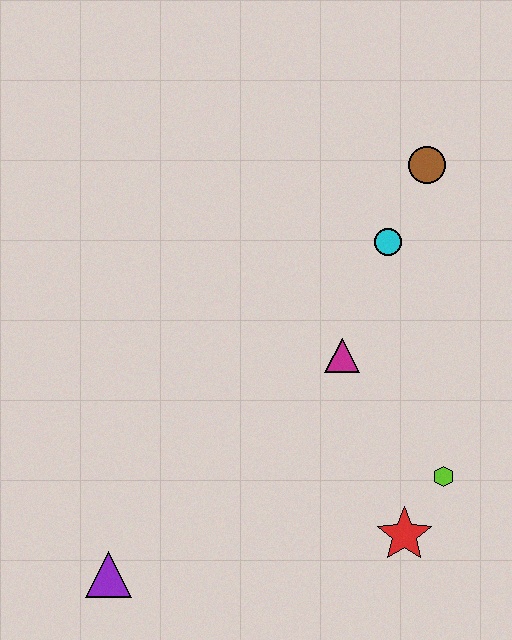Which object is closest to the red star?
The lime hexagon is closest to the red star.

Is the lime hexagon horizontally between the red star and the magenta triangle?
No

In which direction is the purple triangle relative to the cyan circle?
The purple triangle is below the cyan circle.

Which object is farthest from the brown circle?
The purple triangle is farthest from the brown circle.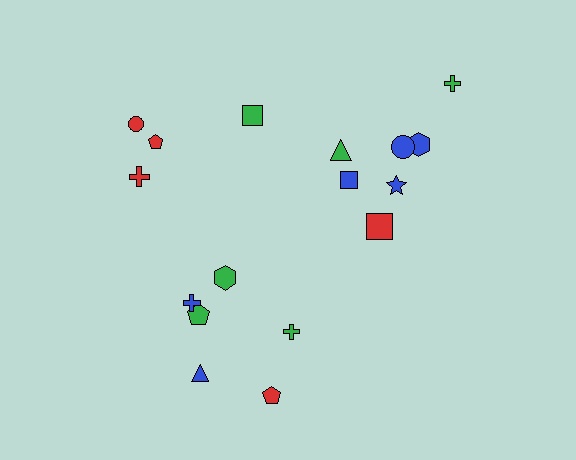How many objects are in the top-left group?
There are 4 objects.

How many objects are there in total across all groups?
There are 17 objects.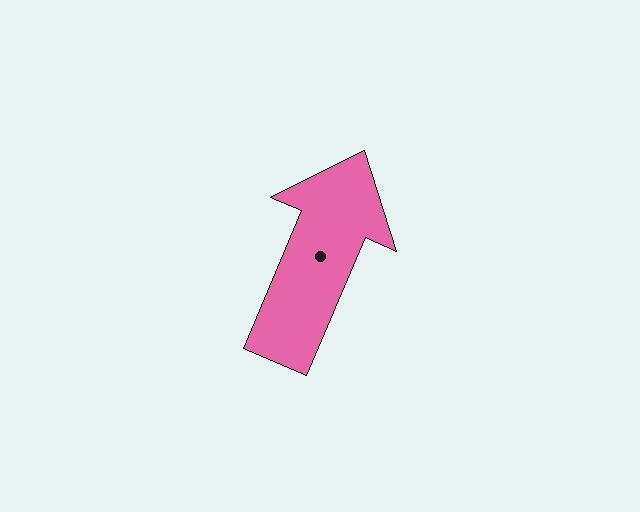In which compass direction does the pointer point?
Northeast.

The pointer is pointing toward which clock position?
Roughly 1 o'clock.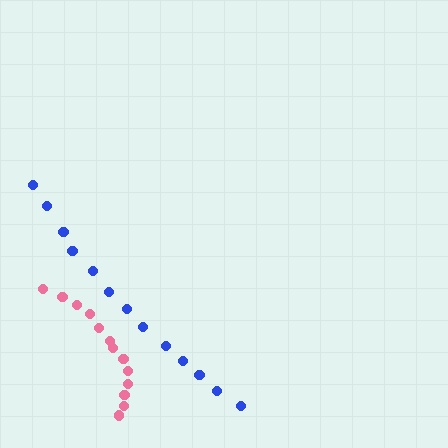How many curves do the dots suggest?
There are 2 distinct paths.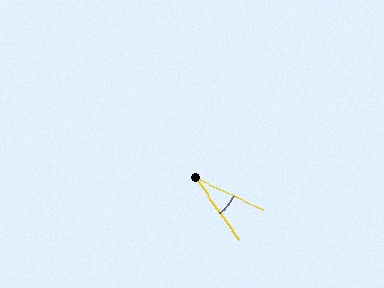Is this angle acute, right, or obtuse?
It is acute.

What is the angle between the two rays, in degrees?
Approximately 30 degrees.